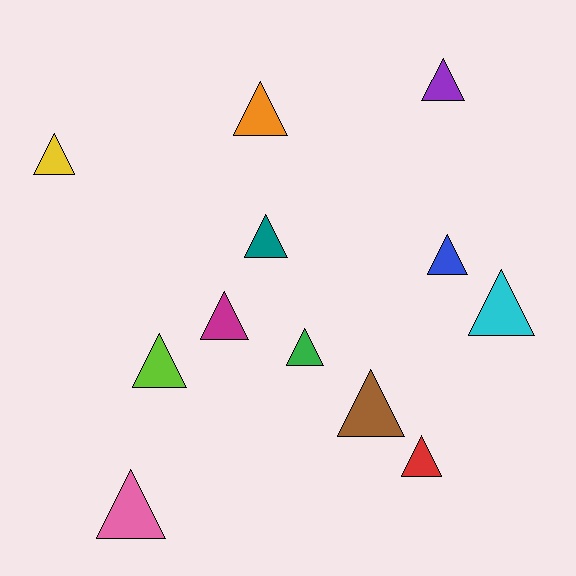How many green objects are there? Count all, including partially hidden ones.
There is 1 green object.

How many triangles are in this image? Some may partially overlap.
There are 12 triangles.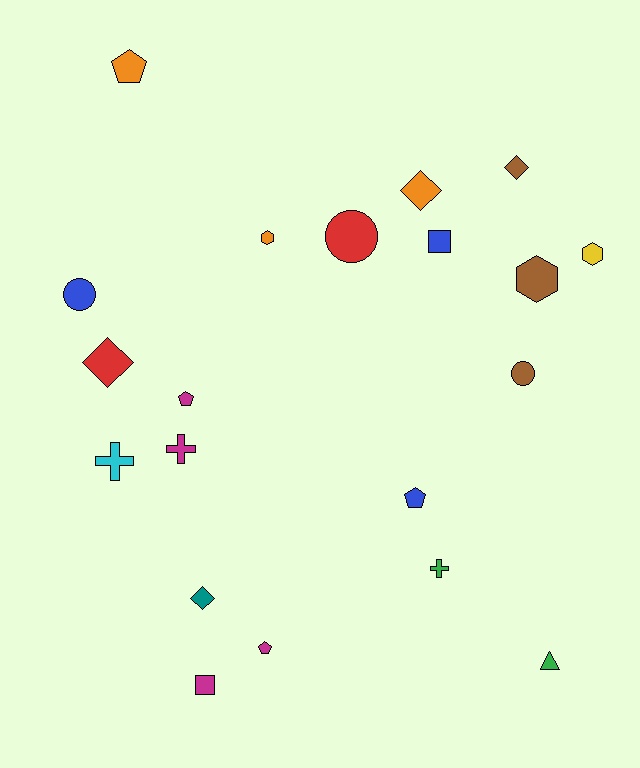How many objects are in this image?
There are 20 objects.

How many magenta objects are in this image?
There are 4 magenta objects.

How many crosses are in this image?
There are 3 crosses.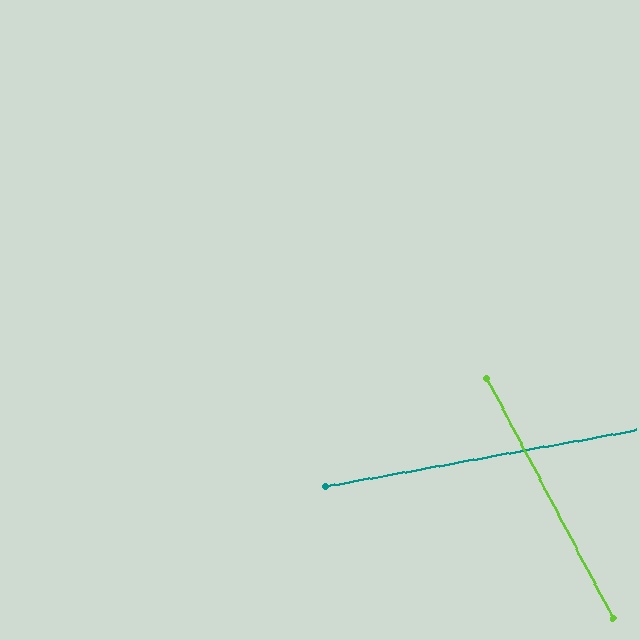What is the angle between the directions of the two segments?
Approximately 73 degrees.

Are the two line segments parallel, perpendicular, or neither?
Neither parallel nor perpendicular — they differ by about 73°.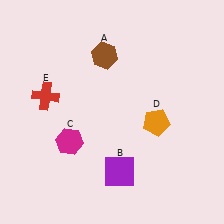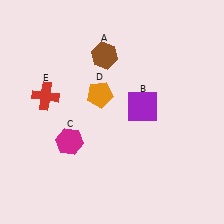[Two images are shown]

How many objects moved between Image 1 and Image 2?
2 objects moved between the two images.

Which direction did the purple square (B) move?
The purple square (B) moved up.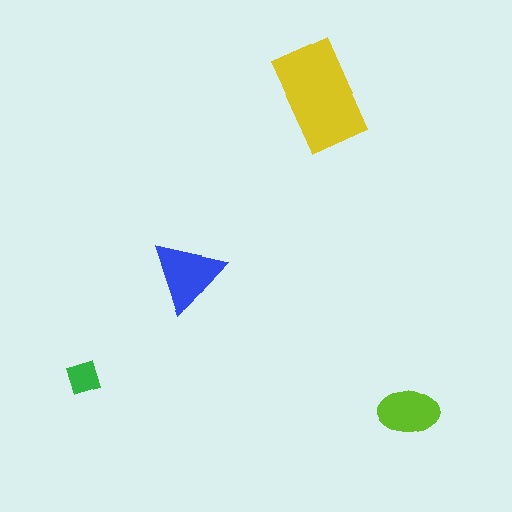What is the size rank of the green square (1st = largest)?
4th.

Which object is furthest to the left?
The green square is leftmost.